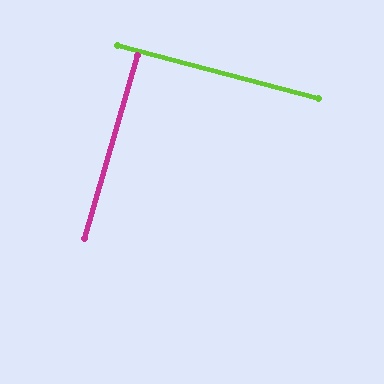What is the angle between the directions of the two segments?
Approximately 89 degrees.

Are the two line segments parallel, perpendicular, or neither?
Perpendicular — they meet at approximately 89°.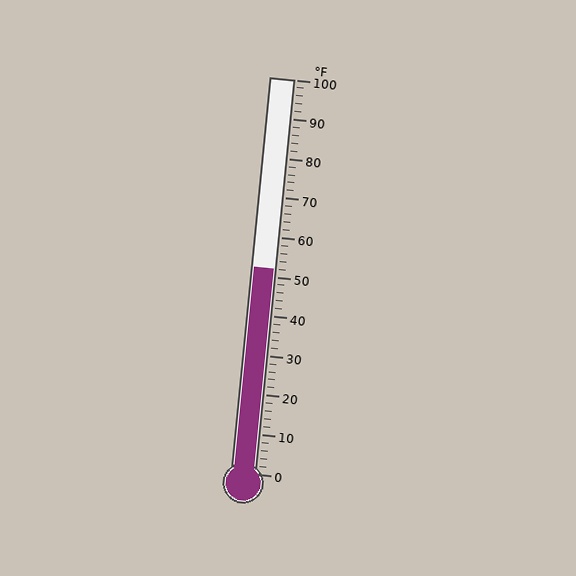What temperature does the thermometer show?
The thermometer shows approximately 52°F.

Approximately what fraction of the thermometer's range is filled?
The thermometer is filled to approximately 50% of its range.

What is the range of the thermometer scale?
The thermometer scale ranges from 0°F to 100°F.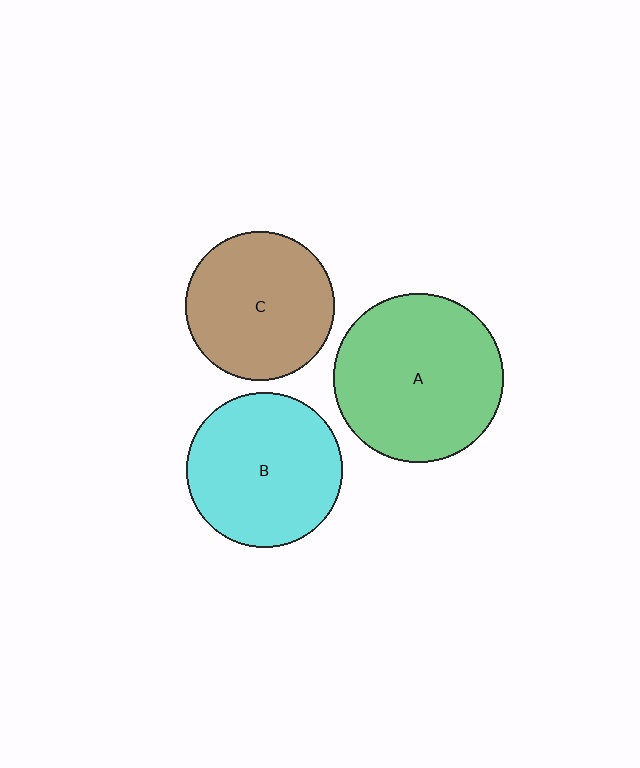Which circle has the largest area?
Circle A (green).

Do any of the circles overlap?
No, none of the circles overlap.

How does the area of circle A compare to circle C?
Approximately 1.3 times.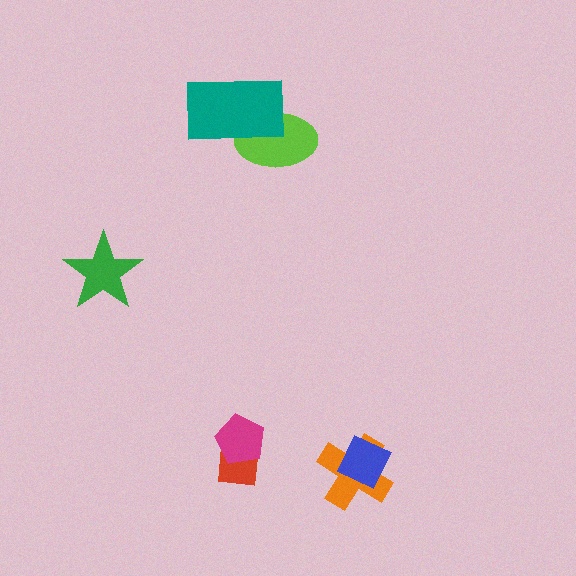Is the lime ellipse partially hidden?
Yes, it is partially covered by another shape.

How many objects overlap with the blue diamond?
1 object overlaps with the blue diamond.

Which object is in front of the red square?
The magenta pentagon is in front of the red square.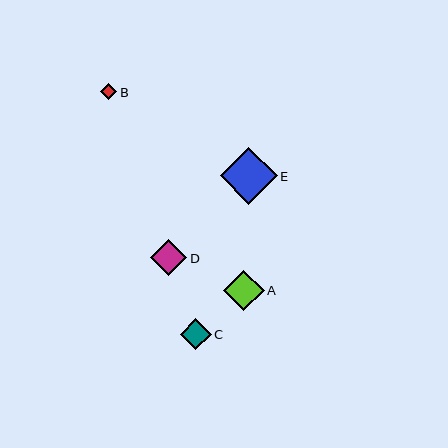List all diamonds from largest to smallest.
From largest to smallest: E, A, D, C, B.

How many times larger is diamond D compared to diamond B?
Diamond D is approximately 2.2 times the size of diamond B.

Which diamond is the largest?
Diamond E is the largest with a size of approximately 56 pixels.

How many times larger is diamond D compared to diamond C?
Diamond D is approximately 1.2 times the size of diamond C.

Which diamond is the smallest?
Diamond B is the smallest with a size of approximately 16 pixels.